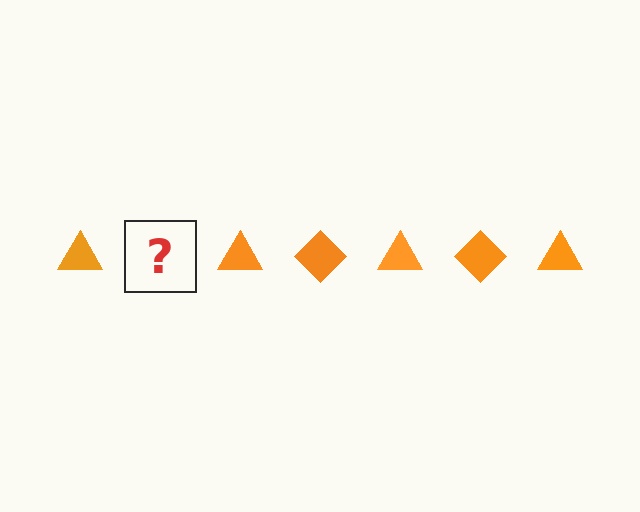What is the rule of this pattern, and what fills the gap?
The rule is that the pattern cycles through triangle, diamond shapes in orange. The gap should be filled with an orange diamond.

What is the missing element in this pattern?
The missing element is an orange diamond.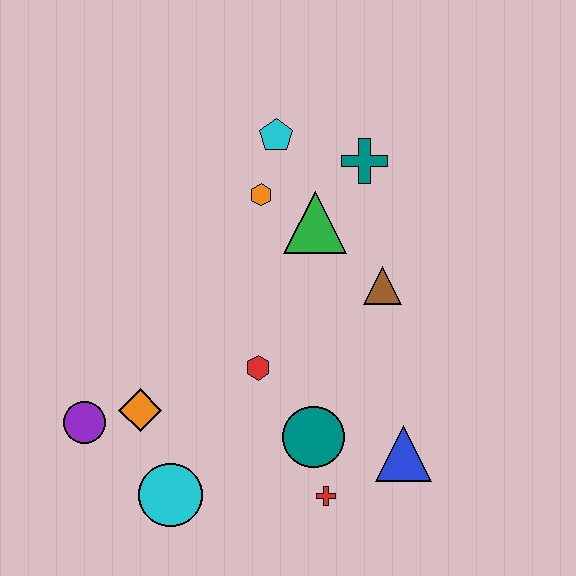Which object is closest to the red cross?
The teal circle is closest to the red cross.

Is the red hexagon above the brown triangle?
No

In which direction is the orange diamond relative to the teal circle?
The orange diamond is to the left of the teal circle.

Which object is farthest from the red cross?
The cyan pentagon is farthest from the red cross.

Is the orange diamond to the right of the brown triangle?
No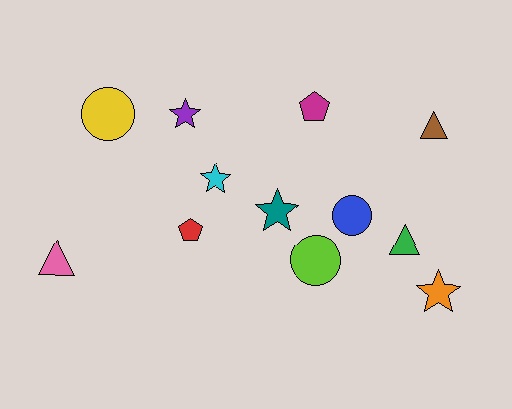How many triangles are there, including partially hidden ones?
There are 3 triangles.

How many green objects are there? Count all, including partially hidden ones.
There is 1 green object.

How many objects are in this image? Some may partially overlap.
There are 12 objects.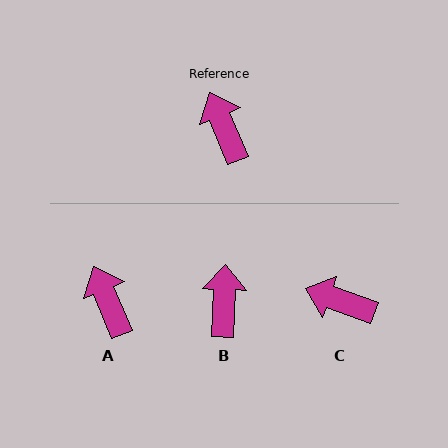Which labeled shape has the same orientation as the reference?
A.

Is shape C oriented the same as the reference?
No, it is off by about 48 degrees.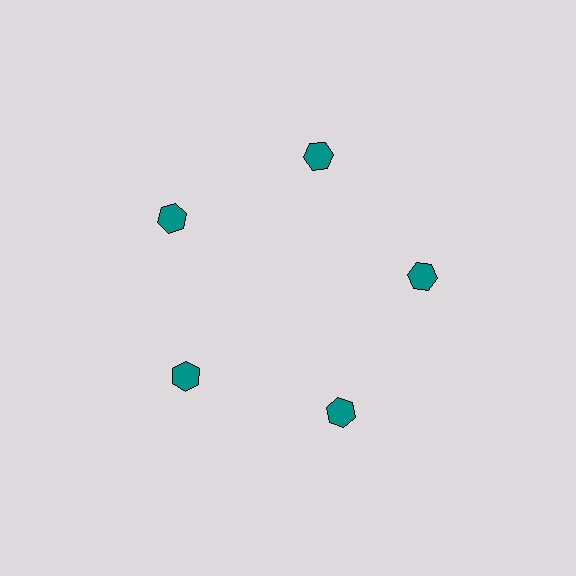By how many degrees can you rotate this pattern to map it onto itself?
The pattern maps onto itself every 72 degrees of rotation.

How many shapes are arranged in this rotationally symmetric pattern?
There are 5 shapes, arranged in 5 groups of 1.